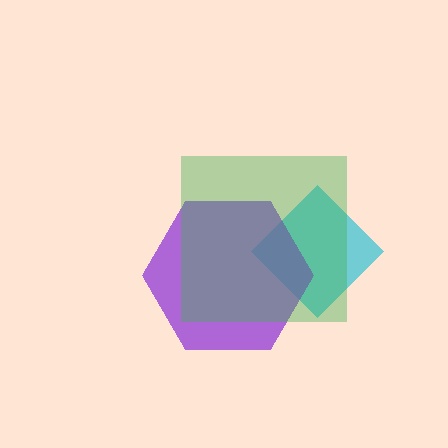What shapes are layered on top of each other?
The layered shapes are: a cyan diamond, a purple hexagon, a green square.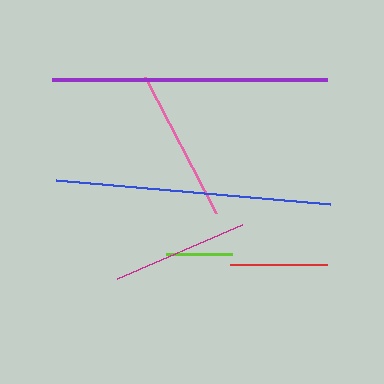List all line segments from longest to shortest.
From longest to shortest: purple, blue, pink, magenta, red, lime.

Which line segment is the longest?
The purple line is the longest at approximately 276 pixels.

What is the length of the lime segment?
The lime segment is approximately 66 pixels long.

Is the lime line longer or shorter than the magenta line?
The magenta line is longer than the lime line.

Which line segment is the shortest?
The lime line is the shortest at approximately 66 pixels.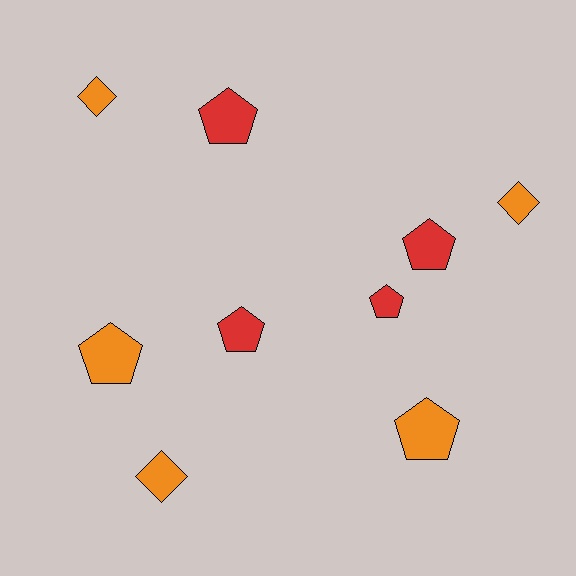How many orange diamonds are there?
There are 3 orange diamonds.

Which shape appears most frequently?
Pentagon, with 6 objects.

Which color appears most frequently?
Orange, with 5 objects.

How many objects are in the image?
There are 9 objects.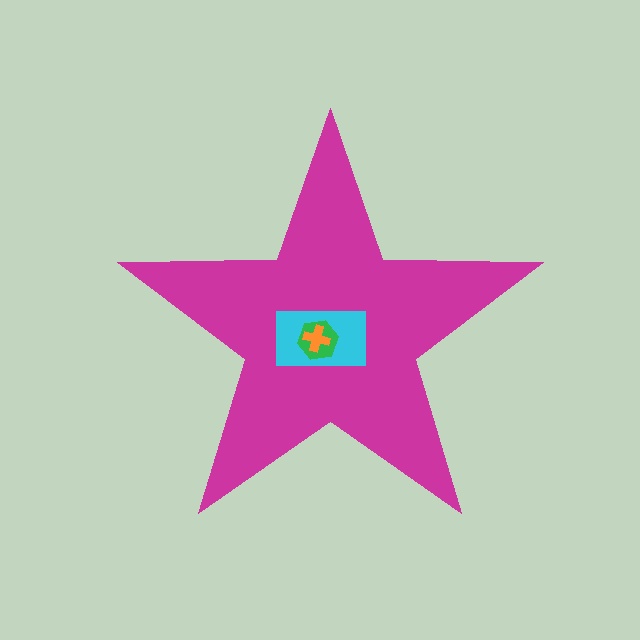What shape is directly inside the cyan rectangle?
The green hexagon.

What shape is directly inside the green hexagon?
The orange cross.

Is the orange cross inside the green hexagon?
Yes.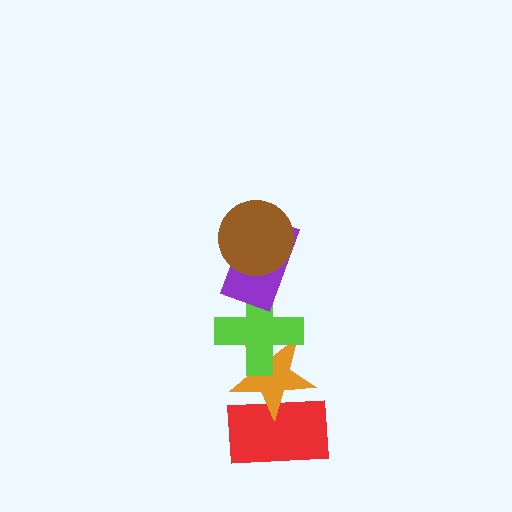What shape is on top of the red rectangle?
The orange star is on top of the red rectangle.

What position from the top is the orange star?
The orange star is 4th from the top.